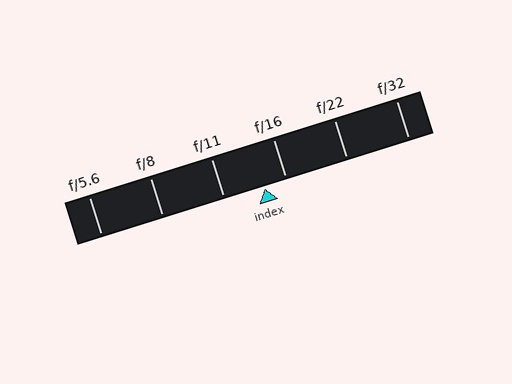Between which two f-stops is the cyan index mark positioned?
The index mark is between f/11 and f/16.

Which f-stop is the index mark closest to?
The index mark is closest to f/16.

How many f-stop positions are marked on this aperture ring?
There are 6 f-stop positions marked.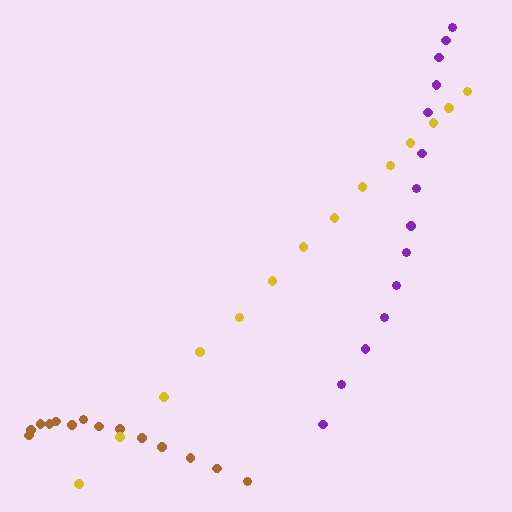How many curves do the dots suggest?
There are 3 distinct paths.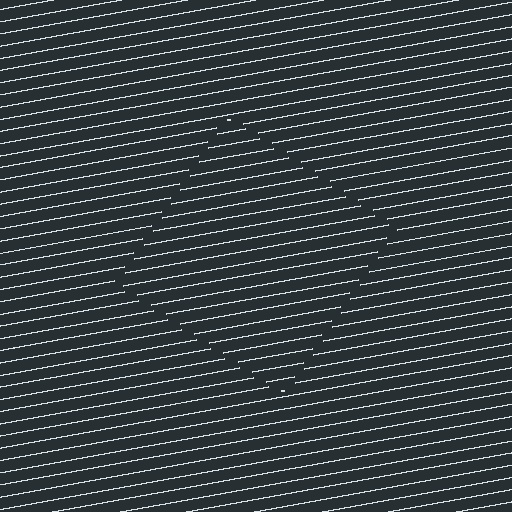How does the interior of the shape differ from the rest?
The interior of the shape contains the same grating, shifted by half a period — the contour is defined by the phase discontinuity where line-ends from the inner and outer gratings abut.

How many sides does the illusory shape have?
4 sides — the line-ends trace a square.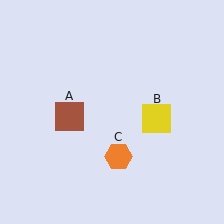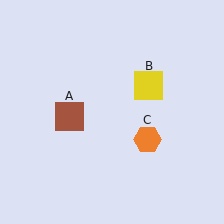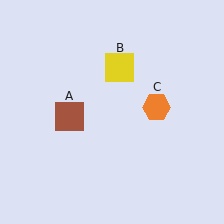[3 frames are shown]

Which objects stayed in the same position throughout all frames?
Brown square (object A) remained stationary.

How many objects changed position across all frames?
2 objects changed position: yellow square (object B), orange hexagon (object C).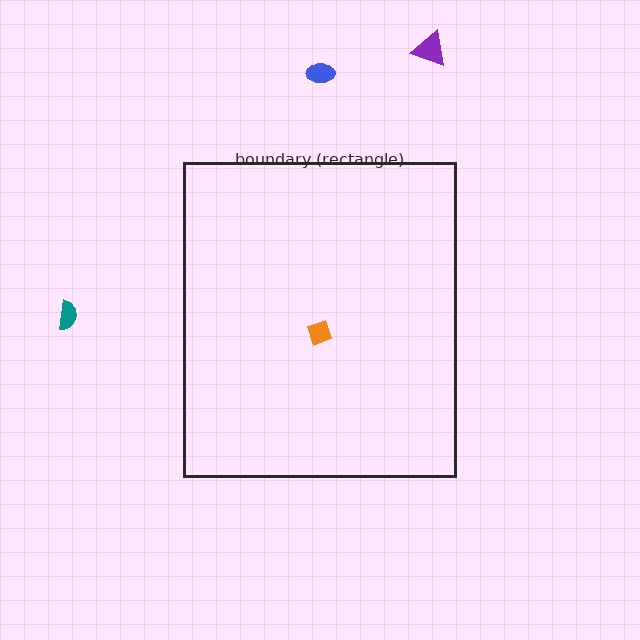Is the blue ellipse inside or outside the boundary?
Outside.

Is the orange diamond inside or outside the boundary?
Inside.